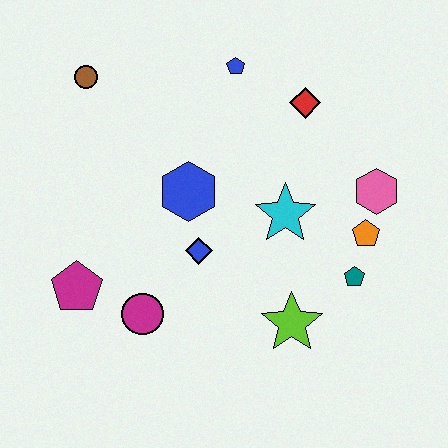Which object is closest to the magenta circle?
The magenta pentagon is closest to the magenta circle.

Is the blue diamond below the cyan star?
Yes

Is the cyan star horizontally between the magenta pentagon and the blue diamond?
No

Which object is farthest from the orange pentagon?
The brown circle is farthest from the orange pentagon.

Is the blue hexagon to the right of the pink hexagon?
No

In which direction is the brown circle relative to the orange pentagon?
The brown circle is to the left of the orange pentagon.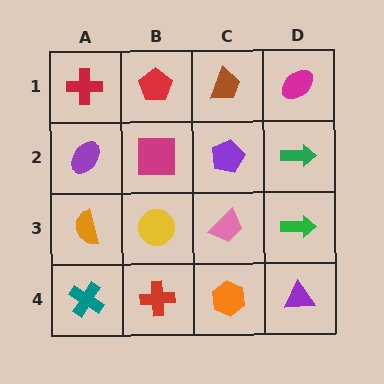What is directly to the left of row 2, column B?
A purple ellipse.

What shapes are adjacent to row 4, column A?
An orange semicircle (row 3, column A), a red cross (row 4, column B).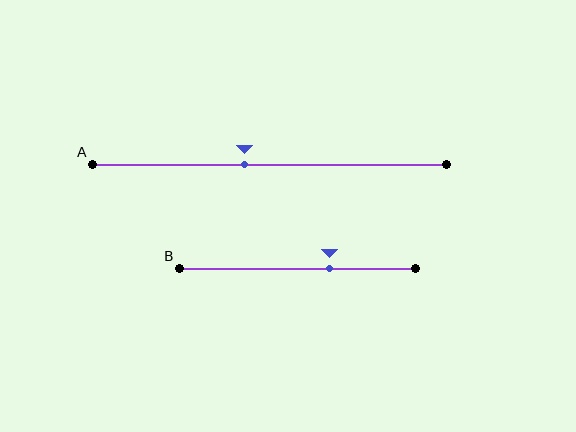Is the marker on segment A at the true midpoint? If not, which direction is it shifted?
No, the marker on segment A is shifted to the left by about 7% of the segment length.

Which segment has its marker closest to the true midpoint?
Segment A has its marker closest to the true midpoint.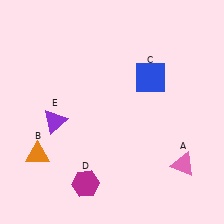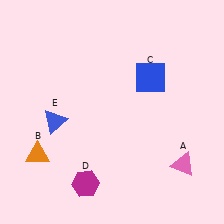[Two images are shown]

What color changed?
The triangle (E) changed from purple in Image 1 to blue in Image 2.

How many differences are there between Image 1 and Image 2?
There is 1 difference between the two images.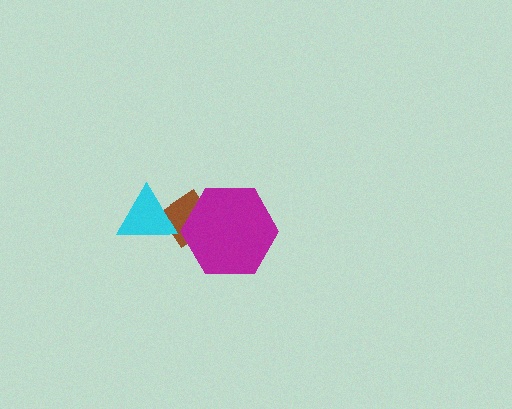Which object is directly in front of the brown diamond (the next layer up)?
The cyan triangle is directly in front of the brown diamond.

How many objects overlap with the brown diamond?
2 objects overlap with the brown diamond.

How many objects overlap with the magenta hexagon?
1 object overlaps with the magenta hexagon.